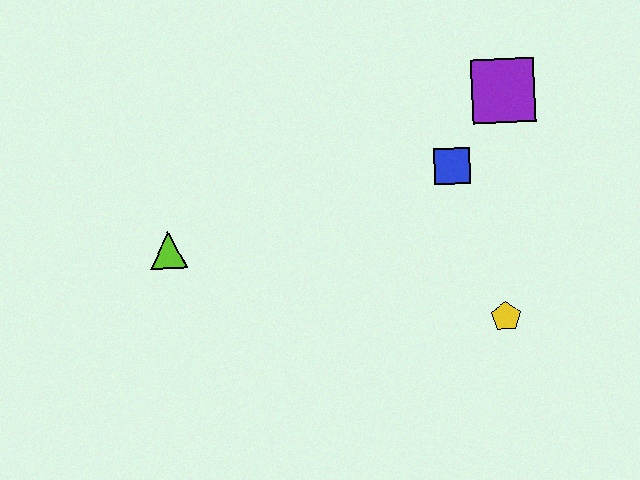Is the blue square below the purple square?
Yes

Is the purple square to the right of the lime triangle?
Yes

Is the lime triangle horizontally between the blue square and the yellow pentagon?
No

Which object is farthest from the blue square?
The lime triangle is farthest from the blue square.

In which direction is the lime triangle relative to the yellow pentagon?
The lime triangle is to the left of the yellow pentagon.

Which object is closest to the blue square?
The purple square is closest to the blue square.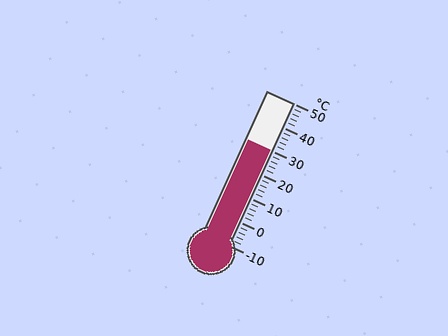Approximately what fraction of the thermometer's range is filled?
The thermometer is filled to approximately 65% of its range.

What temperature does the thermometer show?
The thermometer shows approximately 30°C.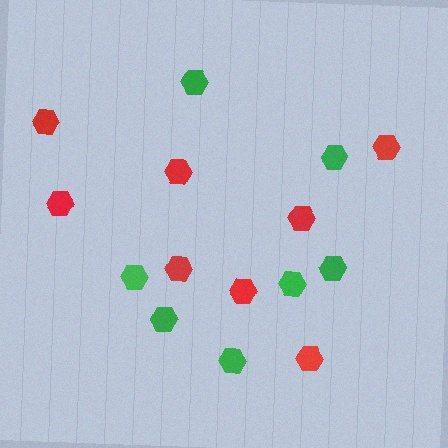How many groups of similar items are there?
There are 2 groups: one group of red hexagons (8) and one group of green hexagons (7).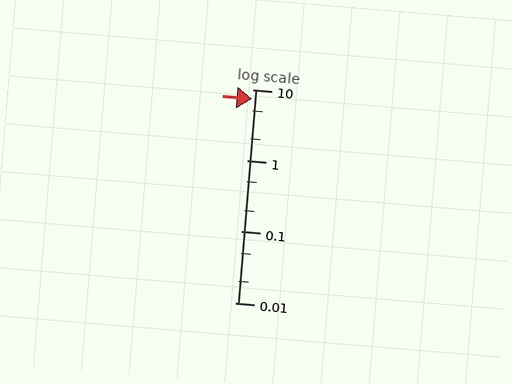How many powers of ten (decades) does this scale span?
The scale spans 3 decades, from 0.01 to 10.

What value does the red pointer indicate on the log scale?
The pointer indicates approximately 7.4.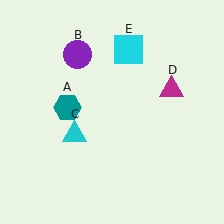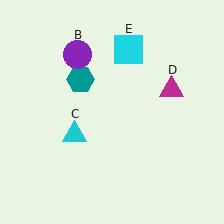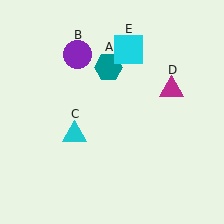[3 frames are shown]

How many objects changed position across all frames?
1 object changed position: teal hexagon (object A).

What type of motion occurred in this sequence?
The teal hexagon (object A) rotated clockwise around the center of the scene.